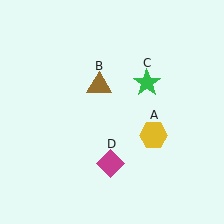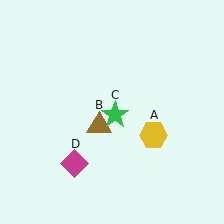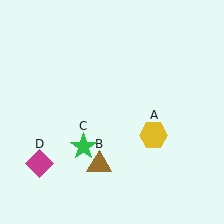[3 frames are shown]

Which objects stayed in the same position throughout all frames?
Yellow hexagon (object A) remained stationary.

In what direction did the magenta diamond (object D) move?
The magenta diamond (object D) moved left.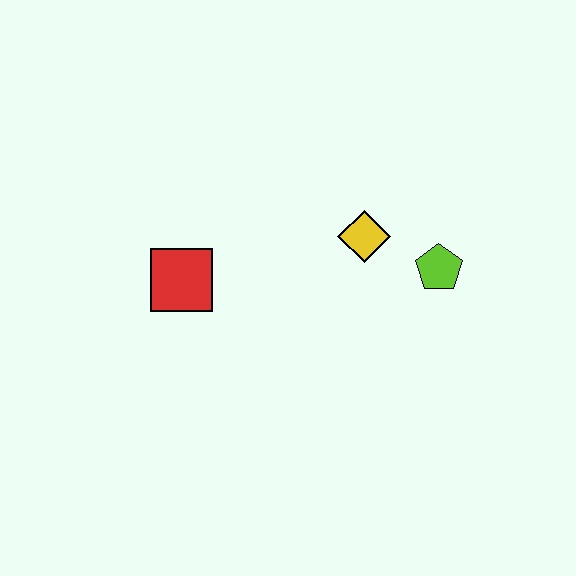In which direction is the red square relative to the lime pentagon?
The red square is to the left of the lime pentagon.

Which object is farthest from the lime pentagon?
The red square is farthest from the lime pentagon.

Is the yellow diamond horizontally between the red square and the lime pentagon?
Yes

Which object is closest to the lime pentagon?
The yellow diamond is closest to the lime pentagon.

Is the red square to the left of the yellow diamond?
Yes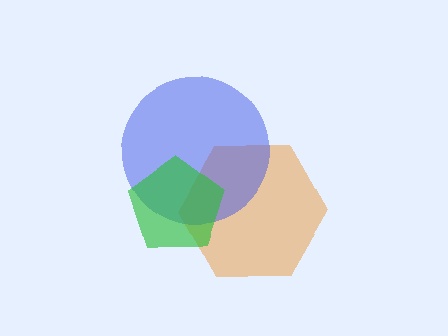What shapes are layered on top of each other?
The layered shapes are: an orange hexagon, a blue circle, a green pentagon.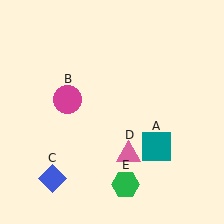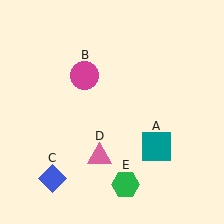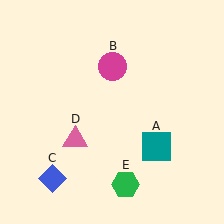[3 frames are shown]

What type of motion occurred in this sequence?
The magenta circle (object B), pink triangle (object D) rotated clockwise around the center of the scene.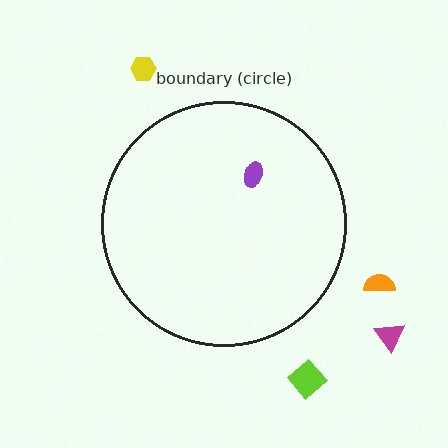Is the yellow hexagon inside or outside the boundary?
Outside.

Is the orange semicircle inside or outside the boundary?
Outside.